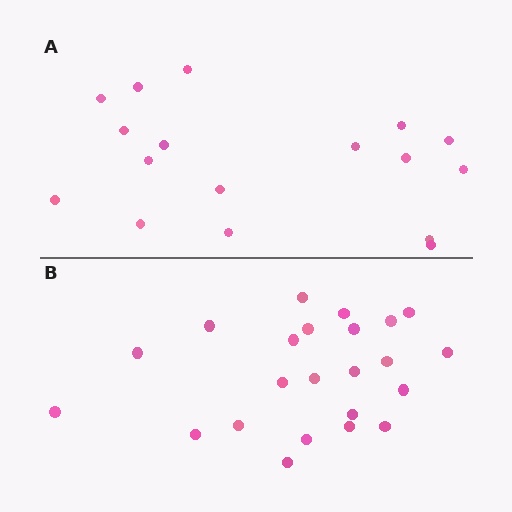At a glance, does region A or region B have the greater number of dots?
Region B (the bottom region) has more dots.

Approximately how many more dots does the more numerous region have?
Region B has about 6 more dots than region A.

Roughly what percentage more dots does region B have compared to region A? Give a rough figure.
About 35% more.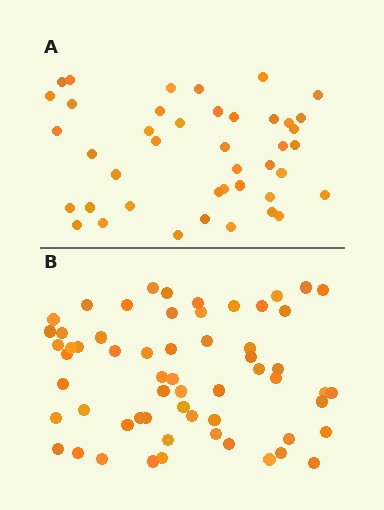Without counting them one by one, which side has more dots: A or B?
Region B (the bottom region) has more dots.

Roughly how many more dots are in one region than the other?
Region B has approximately 20 more dots than region A.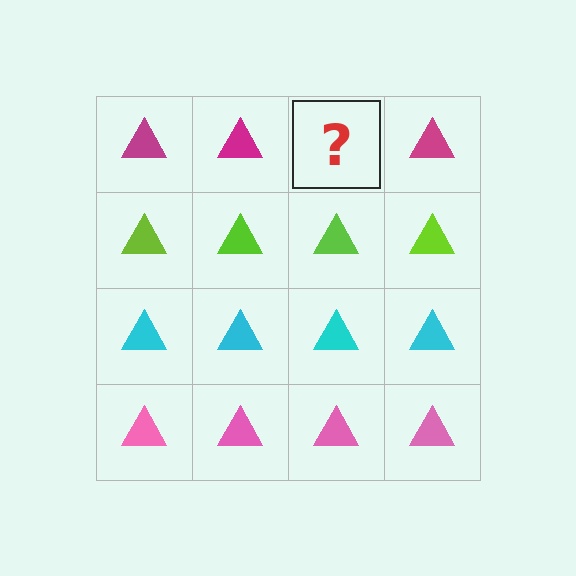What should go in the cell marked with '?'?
The missing cell should contain a magenta triangle.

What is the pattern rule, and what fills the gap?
The rule is that each row has a consistent color. The gap should be filled with a magenta triangle.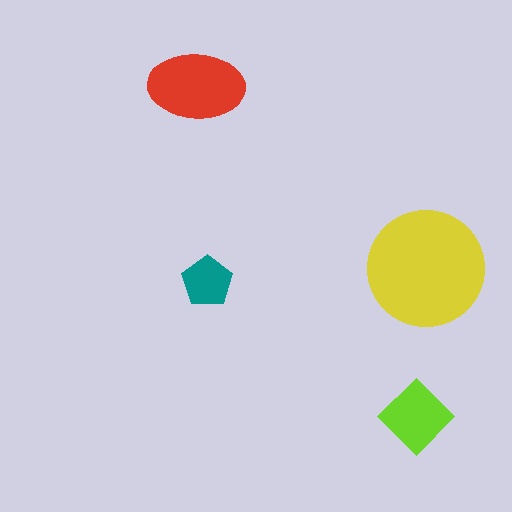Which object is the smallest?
The teal pentagon.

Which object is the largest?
The yellow circle.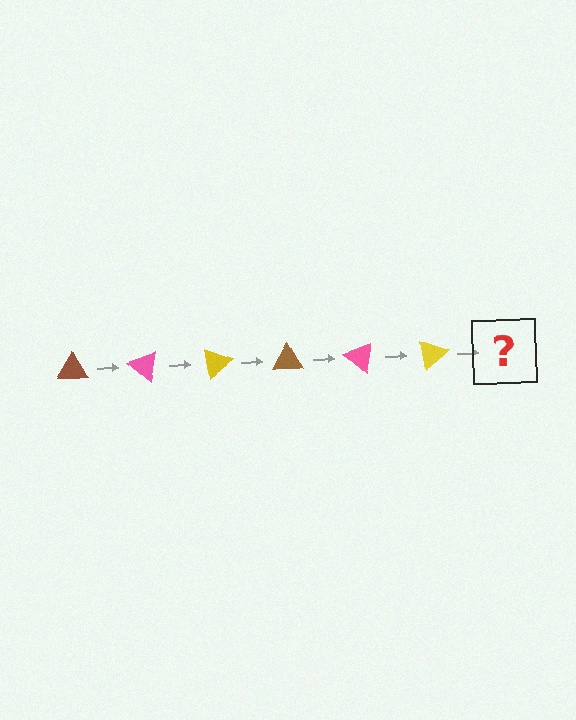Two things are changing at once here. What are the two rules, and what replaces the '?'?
The two rules are that it rotates 40 degrees each step and the color cycles through brown, pink, and yellow. The '?' should be a brown triangle, rotated 240 degrees from the start.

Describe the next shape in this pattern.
It should be a brown triangle, rotated 240 degrees from the start.